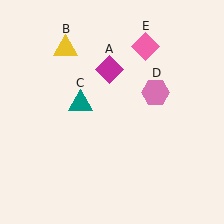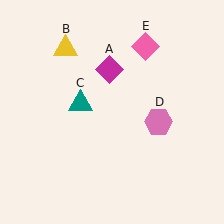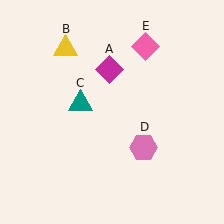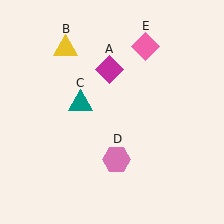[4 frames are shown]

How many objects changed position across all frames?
1 object changed position: pink hexagon (object D).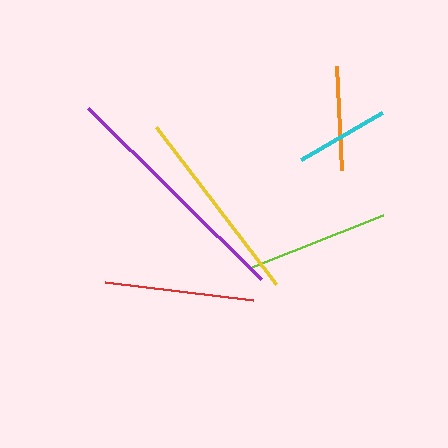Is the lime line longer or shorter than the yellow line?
The yellow line is longer than the lime line.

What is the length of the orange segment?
The orange segment is approximately 103 pixels long.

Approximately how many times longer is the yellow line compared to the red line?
The yellow line is approximately 1.3 times the length of the red line.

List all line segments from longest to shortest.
From longest to shortest: purple, yellow, red, lime, orange, cyan.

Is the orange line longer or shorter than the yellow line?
The yellow line is longer than the orange line.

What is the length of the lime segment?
The lime segment is approximately 144 pixels long.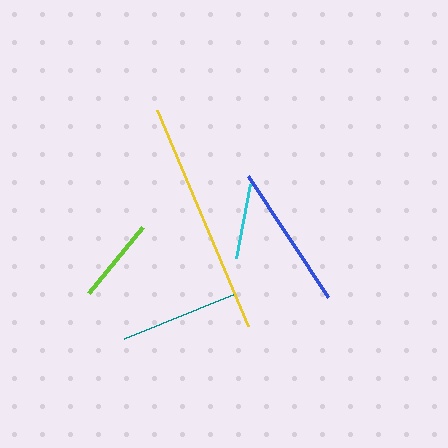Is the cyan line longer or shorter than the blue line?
The blue line is longer than the cyan line.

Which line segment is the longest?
The yellow line is the longest at approximately 234 pixels.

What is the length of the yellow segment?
The yellow segment is approximately 234 pixels long.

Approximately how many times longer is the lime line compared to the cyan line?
The lime line is approximately 1.1 times the length of the cyan line.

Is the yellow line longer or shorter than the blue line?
The yellow line is longer than the blue line.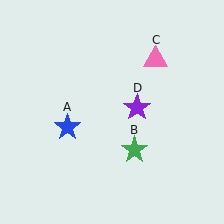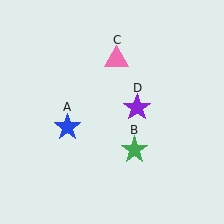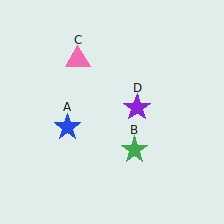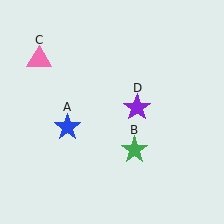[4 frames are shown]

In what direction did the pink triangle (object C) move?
The pink triangle (object C) moved left.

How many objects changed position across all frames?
1 object changed position: pink triangle (object C).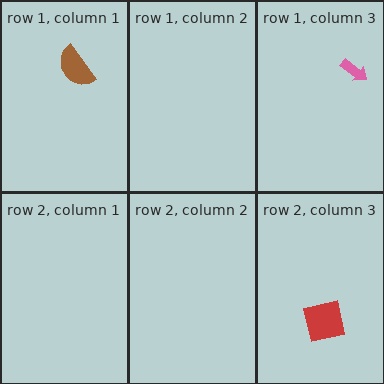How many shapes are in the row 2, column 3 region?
1.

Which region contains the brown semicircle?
The row 1, column 1 region.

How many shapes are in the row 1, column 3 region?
1.